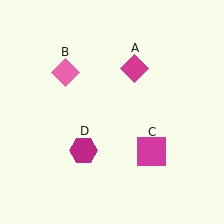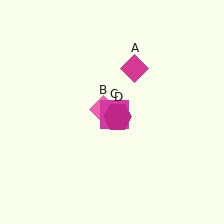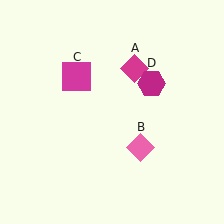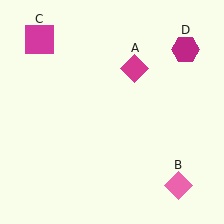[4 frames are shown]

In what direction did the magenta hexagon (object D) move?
The magenta hexagon (object D) moved up and to the right.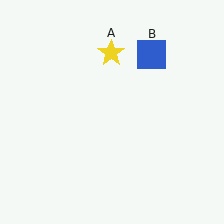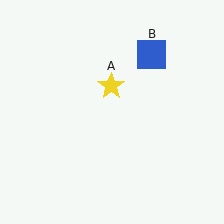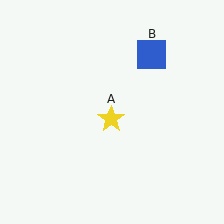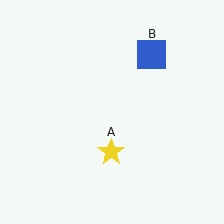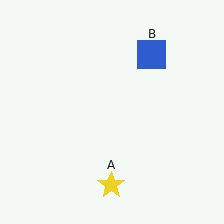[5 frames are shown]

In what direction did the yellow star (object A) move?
The yellow star (object A) moved down.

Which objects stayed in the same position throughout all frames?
Blue square (object B) remained stationary.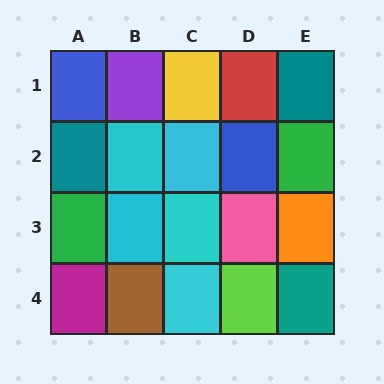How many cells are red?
1 cell is red.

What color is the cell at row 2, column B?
Cyan.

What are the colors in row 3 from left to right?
Green, cyan, cyan, pink, orange.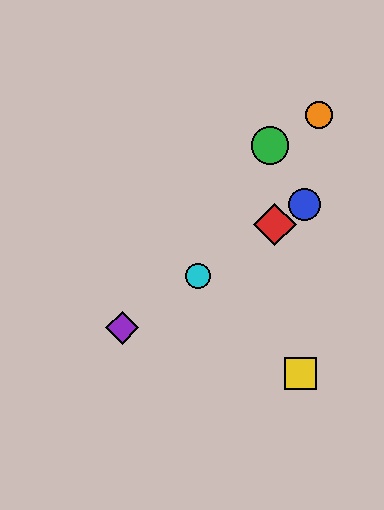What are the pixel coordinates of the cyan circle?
The cyan circle is at (198, 276).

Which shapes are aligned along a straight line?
The red diamond, the blue circle, the purple diamond, the cyan circle are aligned along a straight line.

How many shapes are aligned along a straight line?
4 shapes (the red diamond, the blue circle, the purple diamond, the cyan circle) are aligned along a straight line.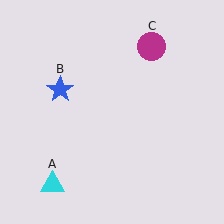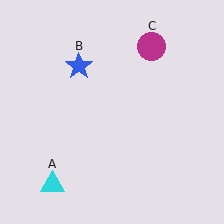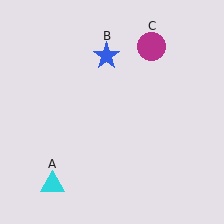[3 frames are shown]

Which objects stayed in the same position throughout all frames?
Cyan triangle (object A) and magenta circle (object C) remained stationary.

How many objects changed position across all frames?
1 object changed position: blue star (object B).